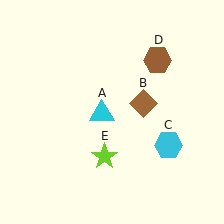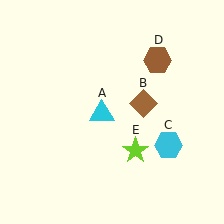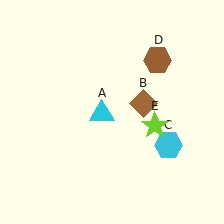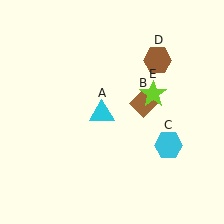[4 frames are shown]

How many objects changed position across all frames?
1 object changed position: lime star (object E).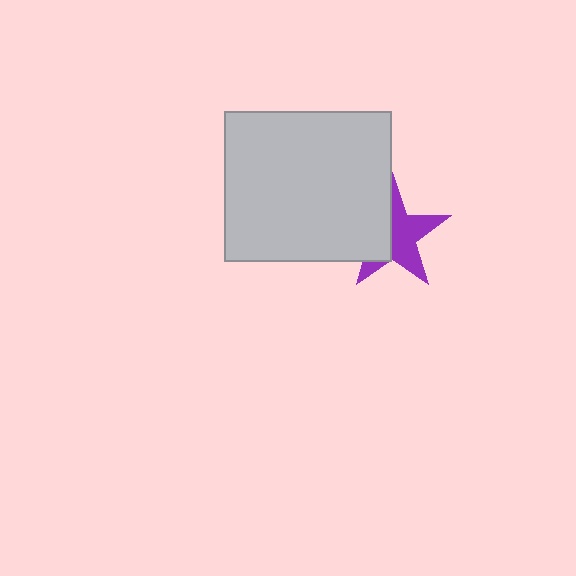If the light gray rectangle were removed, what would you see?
You would see the complete purple star.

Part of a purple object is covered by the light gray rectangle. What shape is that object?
It is a star.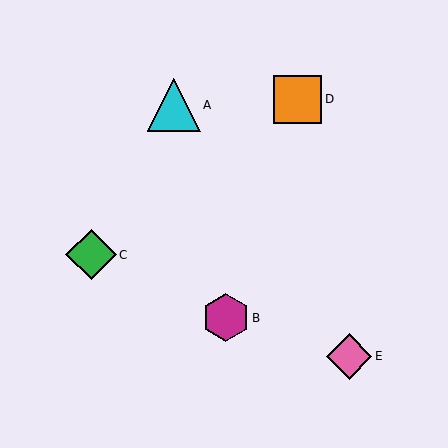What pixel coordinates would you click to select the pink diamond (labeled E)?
Click at (349, 356) to select the pink diamond E.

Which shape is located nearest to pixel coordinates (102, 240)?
The green diamond (labeled C) at (91, 255) is nearest to that location.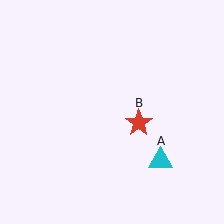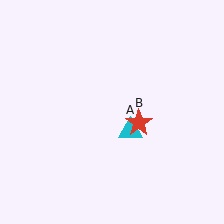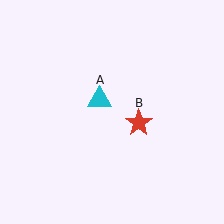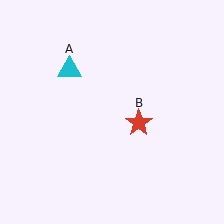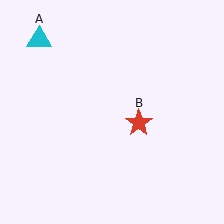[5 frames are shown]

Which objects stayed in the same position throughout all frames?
Red star (object B) remained stationary.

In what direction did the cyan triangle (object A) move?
The cyan triangle (object A) moved up and to the left.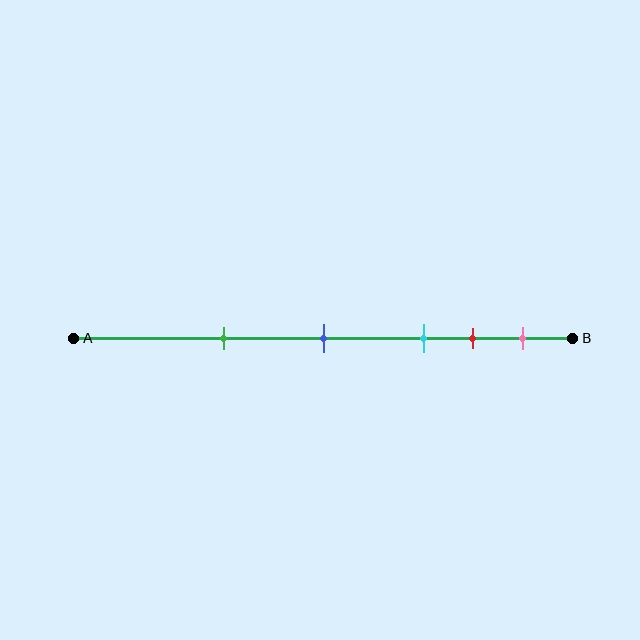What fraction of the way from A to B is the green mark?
The green mark is approximately 30% (0.3) of the way from A to B.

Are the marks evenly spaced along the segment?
No, the marks are not evenly spaced.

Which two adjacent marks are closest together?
The red and pink marks are the closest adjacent pair.